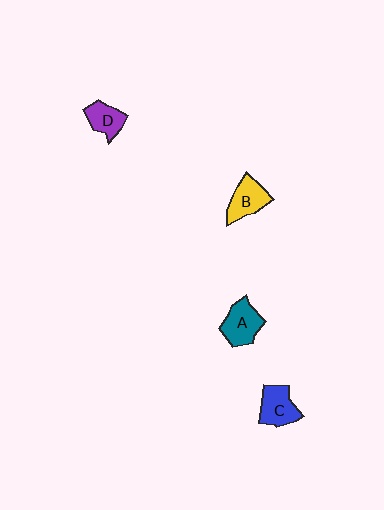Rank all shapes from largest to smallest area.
From largest to smallest: A (teal), C (blue), B (yellow), D (purple).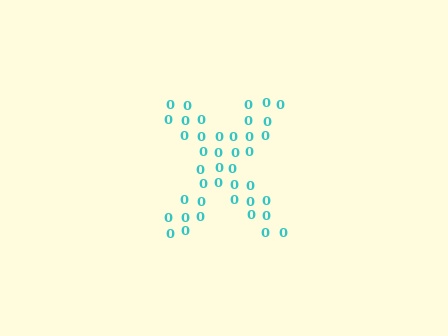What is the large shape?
The large shape is the letter X.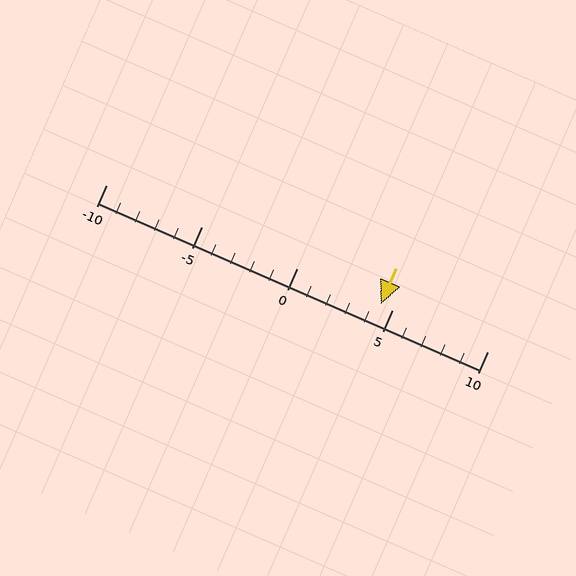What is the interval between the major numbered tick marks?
The major tick marks are spaced 5 units apart.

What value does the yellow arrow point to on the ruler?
The yellow arrow points to approximately 4.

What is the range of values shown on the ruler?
The ruler shows values from -10 to 10.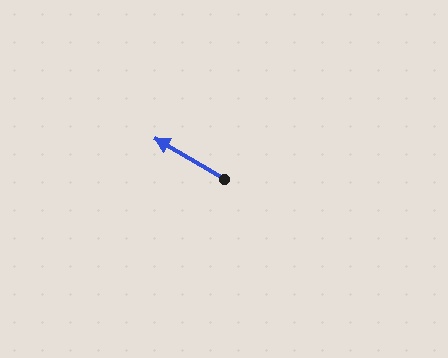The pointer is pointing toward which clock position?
Roughly 10 o'clock.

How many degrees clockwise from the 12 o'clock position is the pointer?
Approximately 300 degrees.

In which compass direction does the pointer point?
Northwest.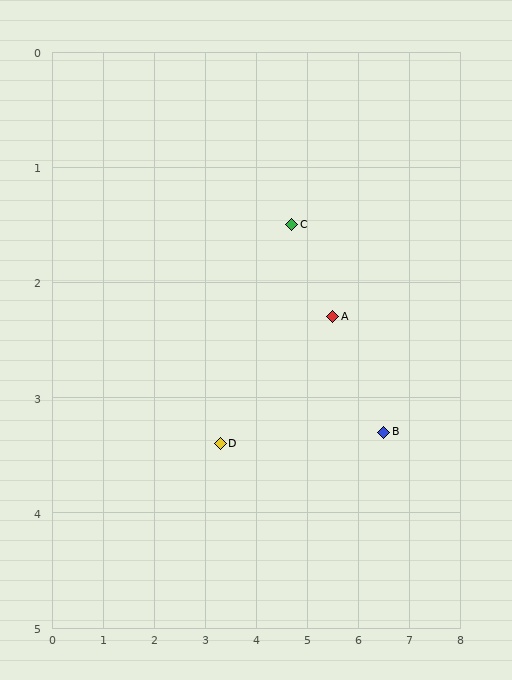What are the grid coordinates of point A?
Point A is at approximately (5.5, 2.3).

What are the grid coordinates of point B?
Point B is at approximately (6.5, 3.3).